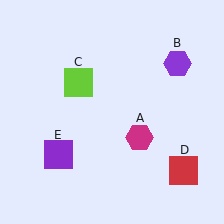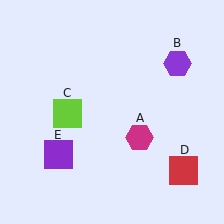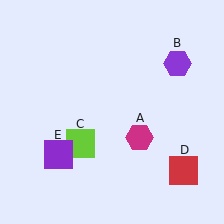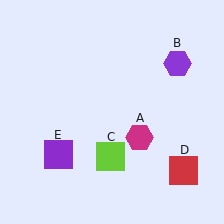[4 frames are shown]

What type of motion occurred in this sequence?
The lime square (object C) rotated counterclockwise around the center of the scene.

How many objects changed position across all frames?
1 object changed position: lime square (object C).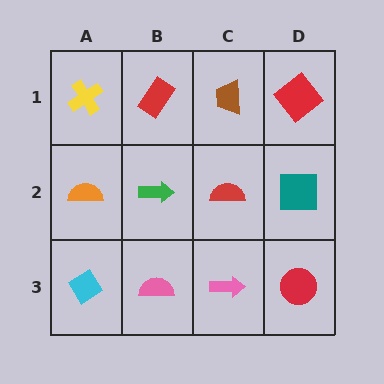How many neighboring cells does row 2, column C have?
4.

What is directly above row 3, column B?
A green arrow.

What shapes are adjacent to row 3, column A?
An orange semicircle (row 2, column A), a pink semicircle (row 3, column B).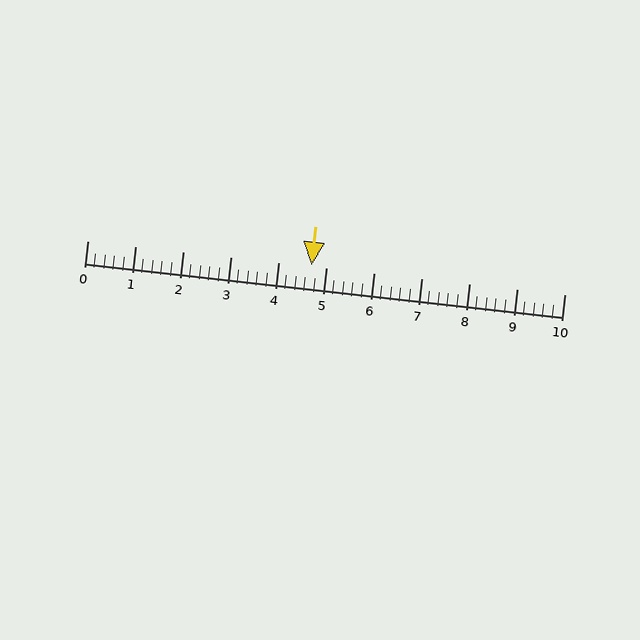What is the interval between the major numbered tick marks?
The major tick marks are spaced 1 units apart.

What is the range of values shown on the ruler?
The ruler shows values from 0 to 10.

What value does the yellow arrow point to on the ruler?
The yellow arrow points to approximately 4.7.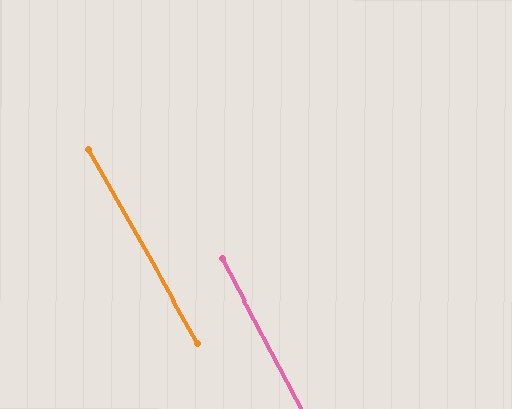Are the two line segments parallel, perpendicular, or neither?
Parallel — their directions differ by only 1.7°.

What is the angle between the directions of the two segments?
Approximately 2 degrees.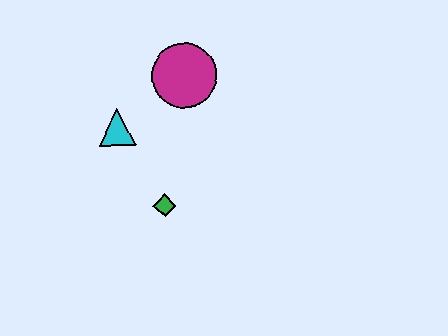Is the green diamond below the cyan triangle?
Yes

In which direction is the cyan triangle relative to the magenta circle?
The cyan triangle is to the left of the magenta circle.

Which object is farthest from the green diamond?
The magenta circle is farthest from the green diamond.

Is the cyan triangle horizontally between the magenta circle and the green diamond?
No